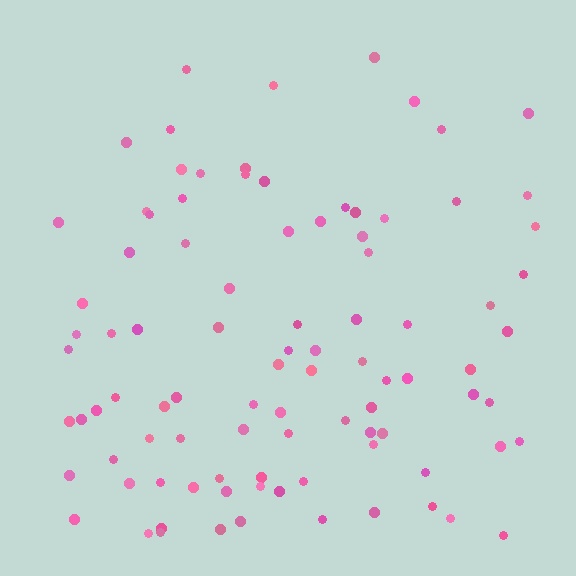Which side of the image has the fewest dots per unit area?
The top.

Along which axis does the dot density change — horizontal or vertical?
Vertical.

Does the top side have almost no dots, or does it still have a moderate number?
Still a moderate number, just noticeably fewer than the bottom.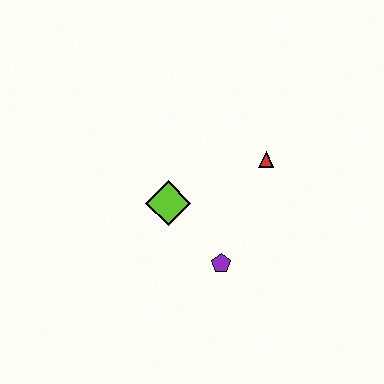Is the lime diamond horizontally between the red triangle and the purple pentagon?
No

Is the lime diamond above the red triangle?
No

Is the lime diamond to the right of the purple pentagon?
No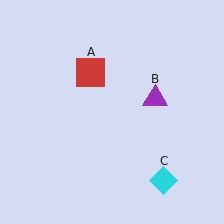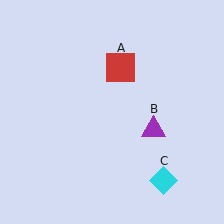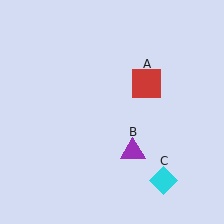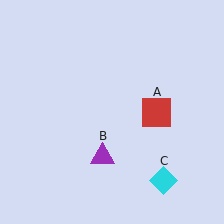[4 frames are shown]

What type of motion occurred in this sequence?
The red square (object A), purple triangle (object B) rotated clockwise around the center of the scene.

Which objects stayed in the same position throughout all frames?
Cyan diamond (object C) remained stationary.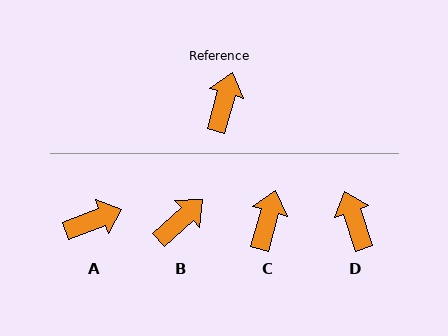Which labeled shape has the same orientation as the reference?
C.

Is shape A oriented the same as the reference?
No, it is off by about 54 degrees.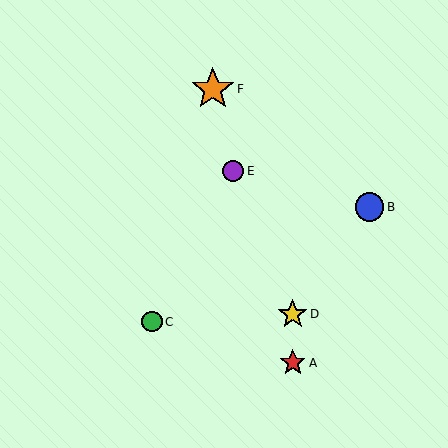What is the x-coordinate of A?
Object A is at x≈293.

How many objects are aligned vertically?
2 objects (A, D) are aligned vertically.